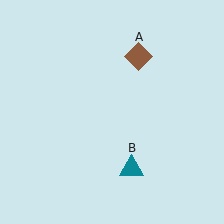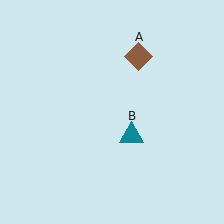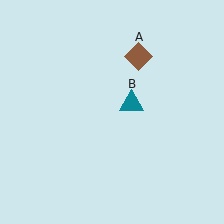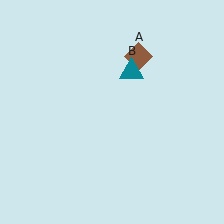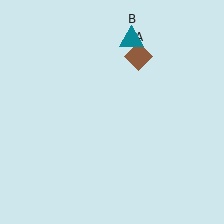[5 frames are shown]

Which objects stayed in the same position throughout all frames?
Brown diamond (object A) remained stationary.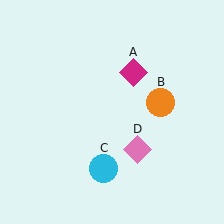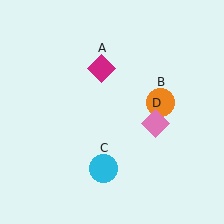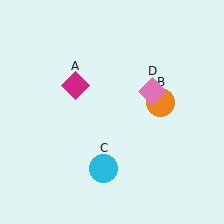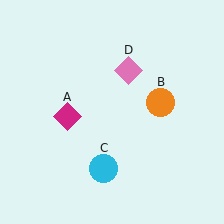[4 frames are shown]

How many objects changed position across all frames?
2 objects changed position: magenta diamond (object A), pink diamond (object D).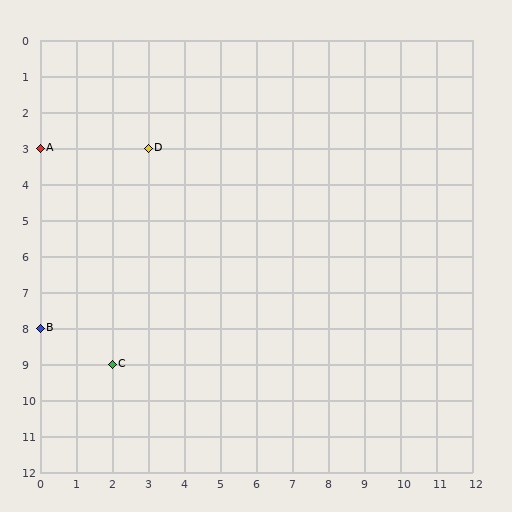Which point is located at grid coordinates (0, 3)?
Point A is at (0, 3).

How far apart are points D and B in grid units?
Points D and B are 3 columns and 5 rows apart (about 5.8 grid units diagonally).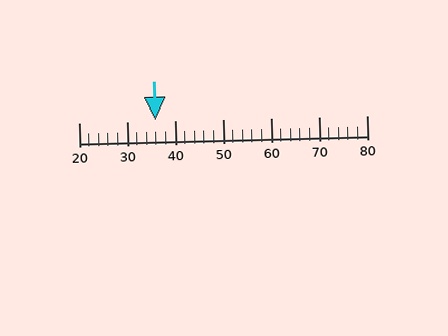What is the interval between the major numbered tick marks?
The major tick marks are spaced 10 units apart.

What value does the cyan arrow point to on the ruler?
The cyan arrow points to approximately 36.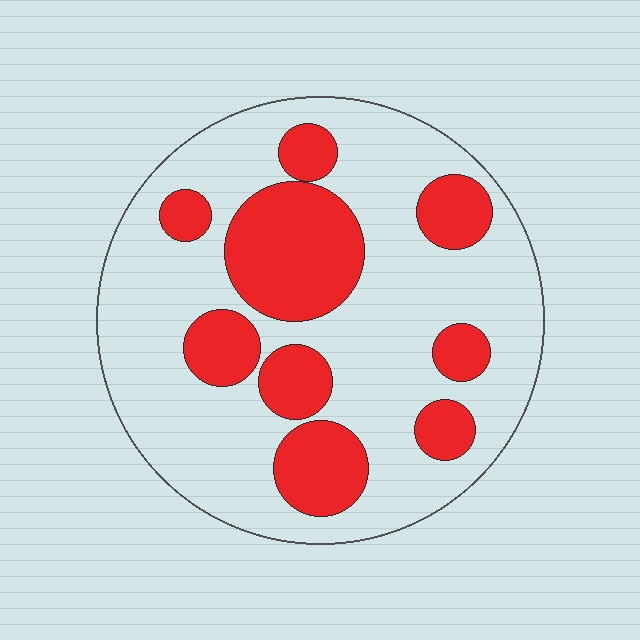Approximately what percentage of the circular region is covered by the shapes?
Approximately 30%.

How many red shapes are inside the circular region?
9.